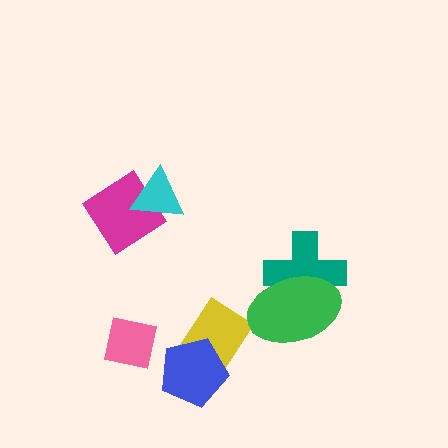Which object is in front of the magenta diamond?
The cyan triangle is in front of the magenta diamond.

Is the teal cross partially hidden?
Yes, it is partially covered by another shape.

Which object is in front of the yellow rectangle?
The blue pentagon is in front of the yellow rectangle.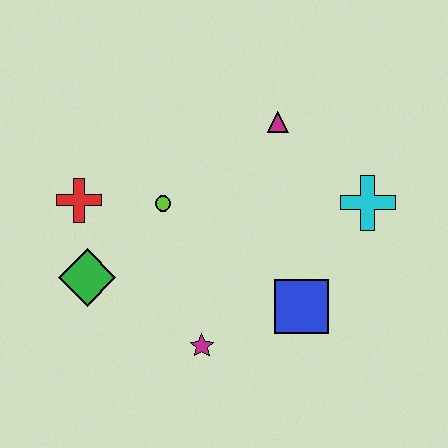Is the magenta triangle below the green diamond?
No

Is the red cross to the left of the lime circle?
Yes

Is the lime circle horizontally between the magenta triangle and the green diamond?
Yes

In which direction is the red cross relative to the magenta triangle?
The red cross is to the left of the magenta triangle.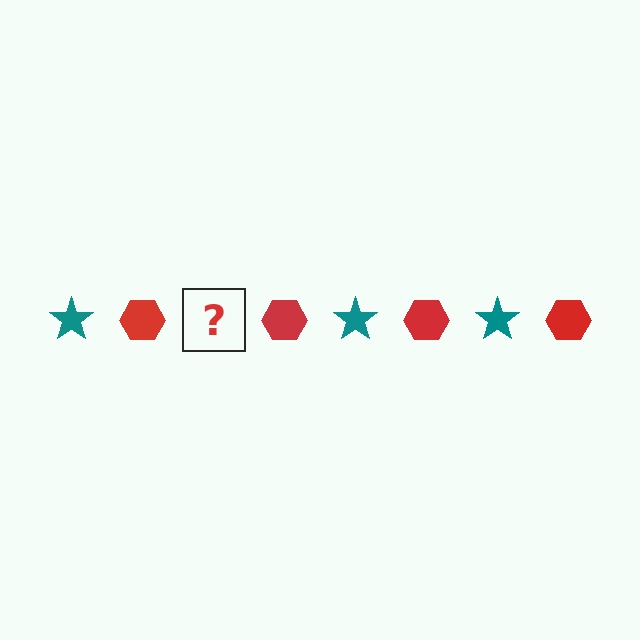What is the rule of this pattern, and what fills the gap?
The rule is that the pattern alternates between teal star and red hexagon. The gap should be filled with a teal star.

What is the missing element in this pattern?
The missing element is a teal star.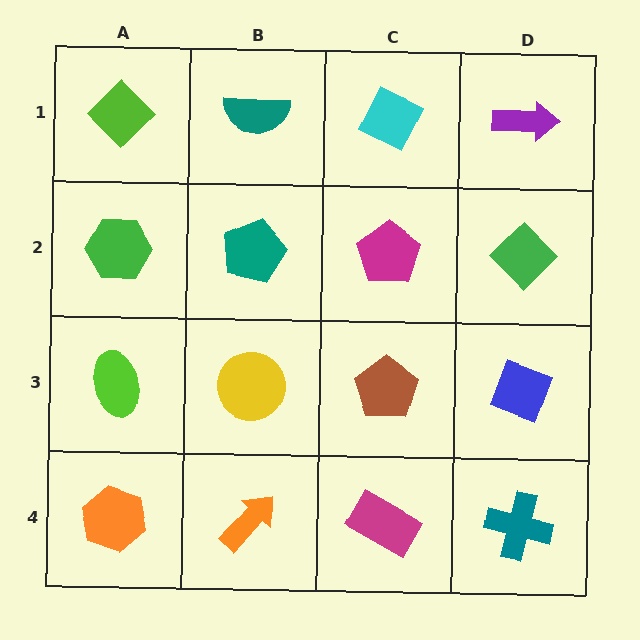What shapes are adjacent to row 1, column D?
A green diamond (row 2, column D), a cyan diamond (row 1, column C).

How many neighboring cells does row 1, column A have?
2.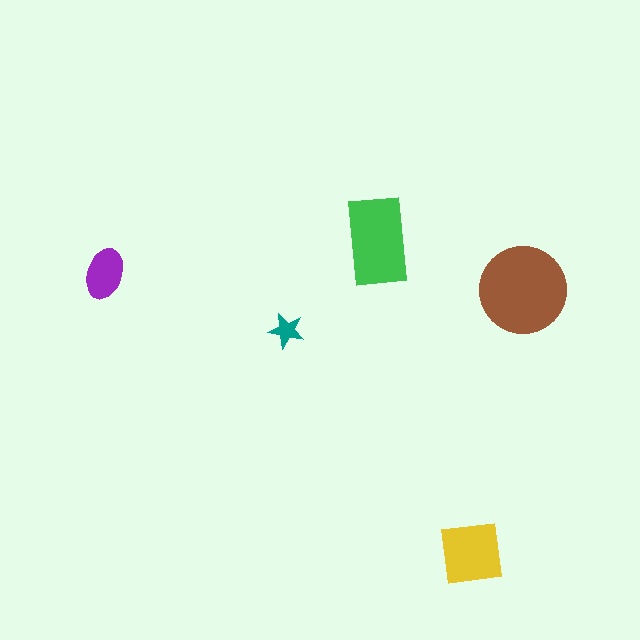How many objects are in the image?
There are 5 objects in the image.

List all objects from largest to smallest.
The brown circle, the green rectangle, the yellow square, the purple ellipse, the teal star.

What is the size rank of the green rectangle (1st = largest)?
2nd.